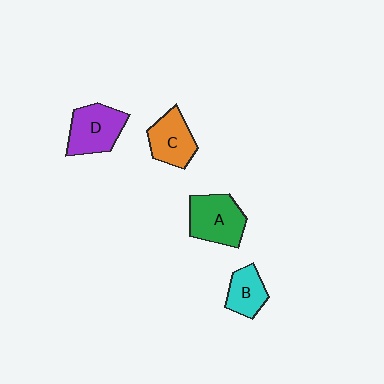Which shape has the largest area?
Shape A (green).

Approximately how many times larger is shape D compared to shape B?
Approximately 1.5 times.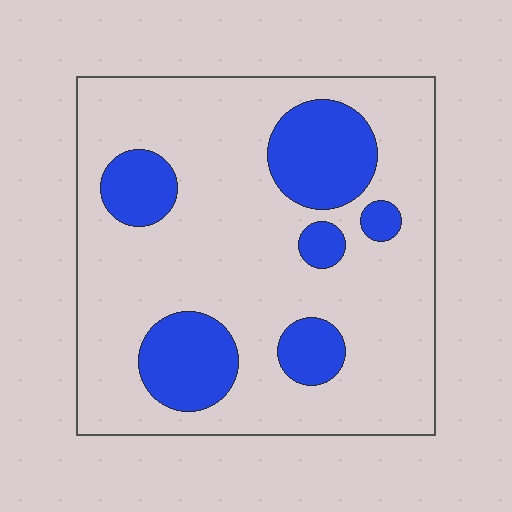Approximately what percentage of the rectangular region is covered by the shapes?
Approximately 25%.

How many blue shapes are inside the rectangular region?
6.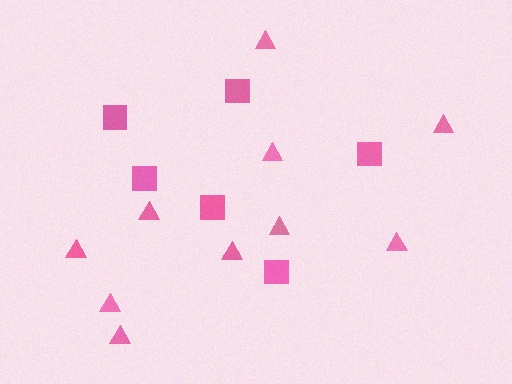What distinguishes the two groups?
There are 2 groups: one group of triangles (10) and one group of squares (6).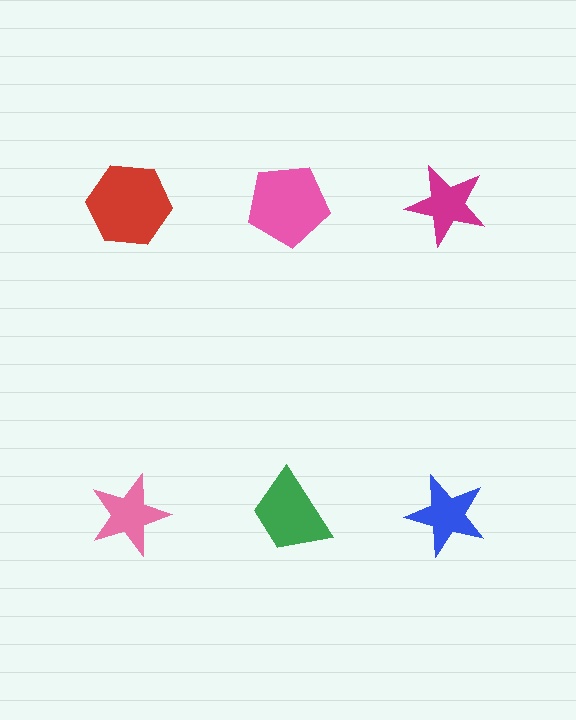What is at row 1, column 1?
A red hexagon.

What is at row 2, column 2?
A green trapezoid.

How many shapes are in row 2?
3 shapes.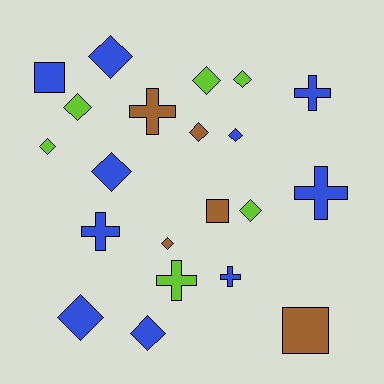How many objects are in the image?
There are 21 objects.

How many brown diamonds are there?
There are 2 brown diamonds.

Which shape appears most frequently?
Diamond, with 12 objects.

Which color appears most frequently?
Blue, with 10 objects.